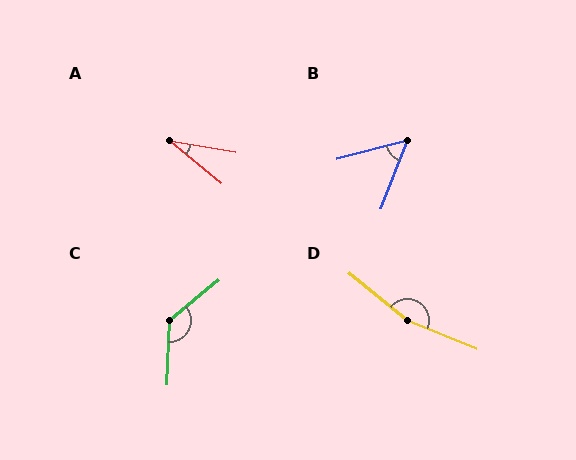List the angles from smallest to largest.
A (30°), B (54°), C (132°), D (163°).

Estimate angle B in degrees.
Approximately 54 degrees.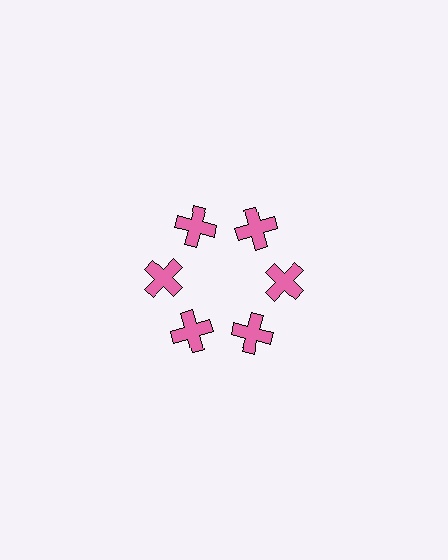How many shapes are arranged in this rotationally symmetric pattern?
There are 6 shapes, arranged in 6 groups of 1.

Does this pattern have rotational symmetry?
Yes, this pattern has 6-fold rotational symmetry. It looks the same after rotating 60 degrees around the center.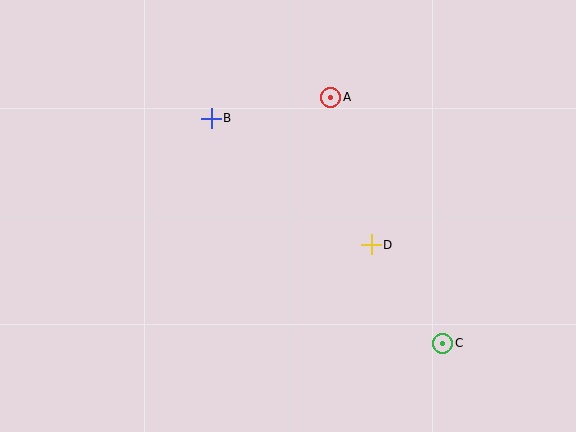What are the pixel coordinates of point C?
Point C is at (443, 343).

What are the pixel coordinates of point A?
Point A is at (331, 97).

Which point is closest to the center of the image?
Point D at (371, 245) is closest to the center.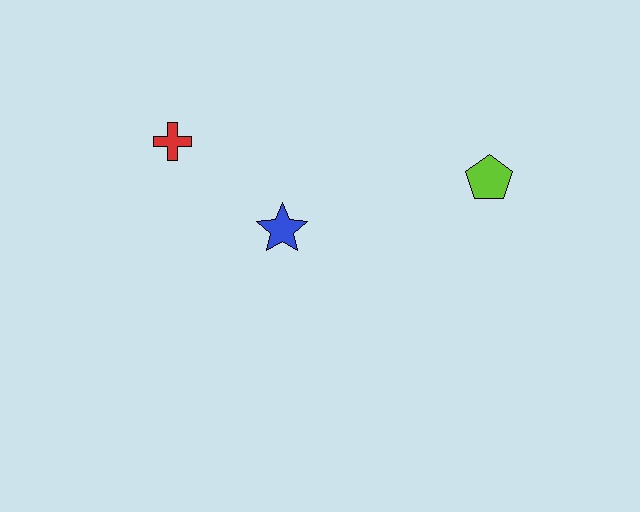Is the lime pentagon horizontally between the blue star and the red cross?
No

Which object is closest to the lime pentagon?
The blue star is closest to the lime pentagon.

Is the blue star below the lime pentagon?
Yes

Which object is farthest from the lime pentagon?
The red cross is farthest from the lime pentagon.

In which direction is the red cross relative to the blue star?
The red cross is to the left of the blue star.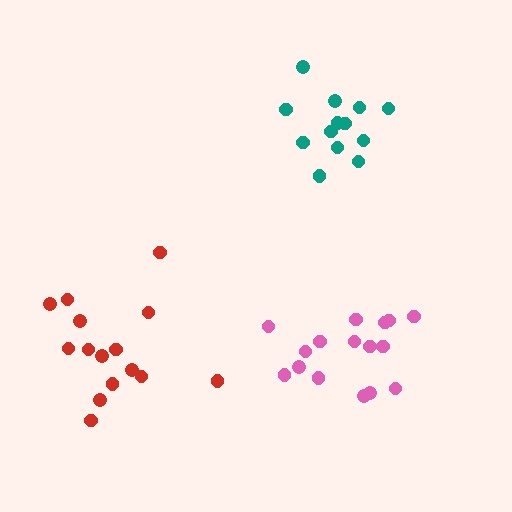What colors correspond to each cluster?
The clusters are colored: teal, pink, red.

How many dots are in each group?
Group 1: 13 dots, Group 2: 16 dots, Group 3: 15 dots (44 total).